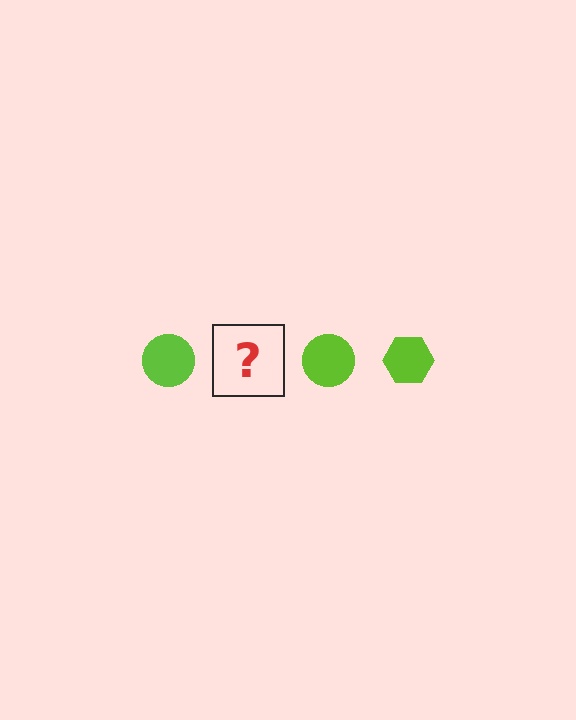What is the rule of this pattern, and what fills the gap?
The rule is that the pattern cycles through circle, hexagon shapes in lime. The gap should be filled with a lime hexagon.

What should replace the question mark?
The question mark should be replaced with a lime hexagon.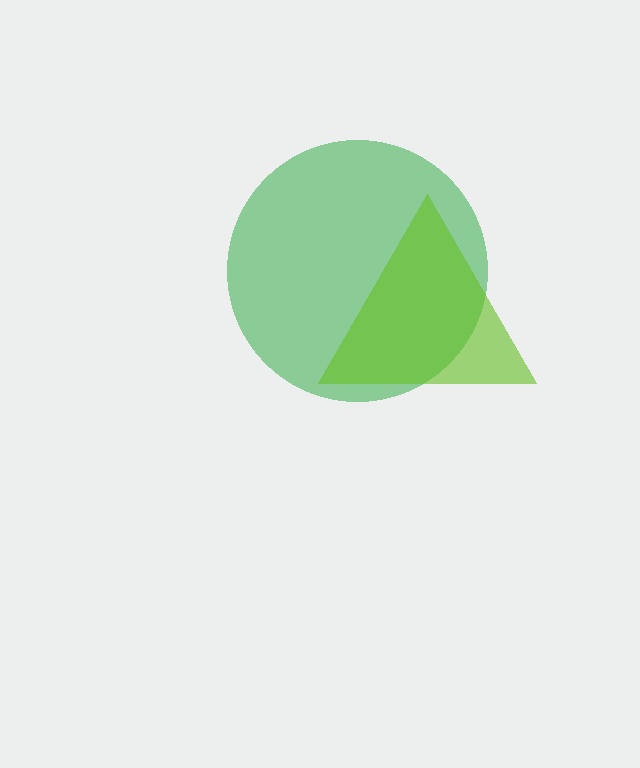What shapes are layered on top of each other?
The layered shapes are: a green circle, a lime triangle.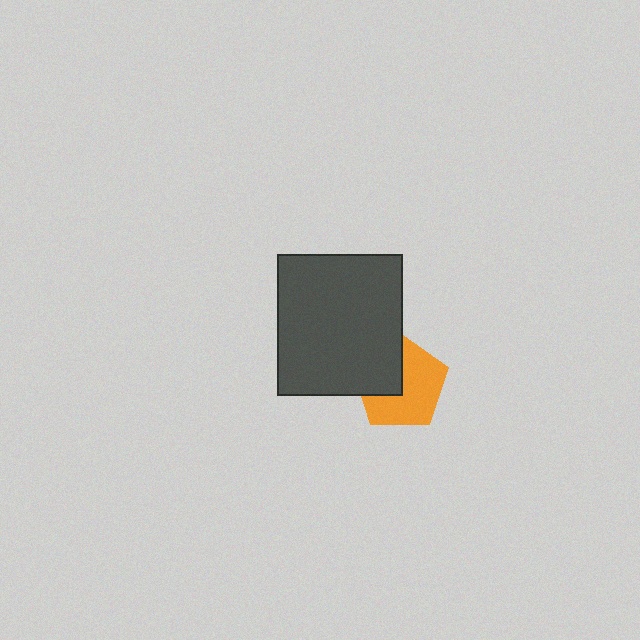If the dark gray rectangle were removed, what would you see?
You would see the complete orange pentagon.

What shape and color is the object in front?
The object in front is a dark gray rectangle.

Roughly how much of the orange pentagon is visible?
About half of it is visible (roughly 64%).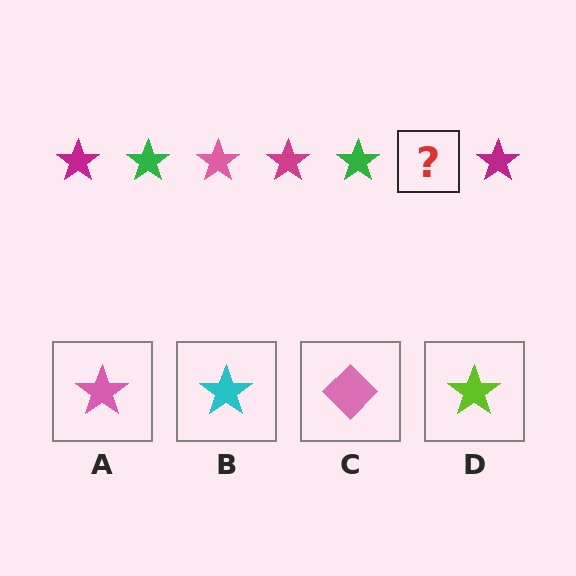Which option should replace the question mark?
Option A.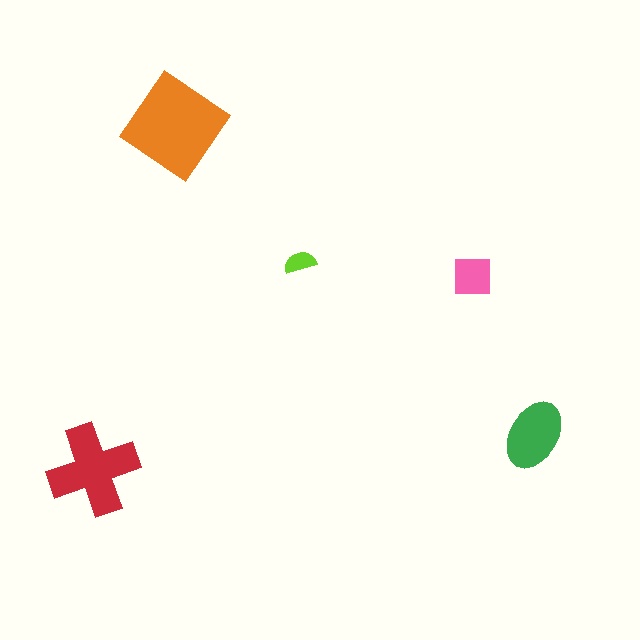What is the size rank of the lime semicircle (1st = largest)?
5th.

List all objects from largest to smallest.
The orange diamond, the red cross, the green ellipse, the pink square, the lime semicircle.